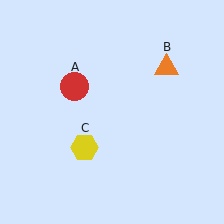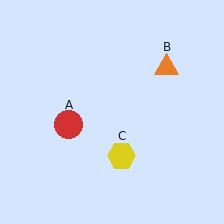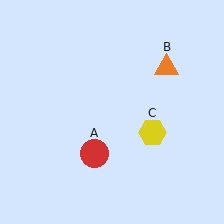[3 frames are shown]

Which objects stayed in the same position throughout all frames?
Orange triangle (object B) remained stationary.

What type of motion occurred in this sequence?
The red circle (object A), yellow hexagon (object C) rotated counterclockwise around the center of the scene.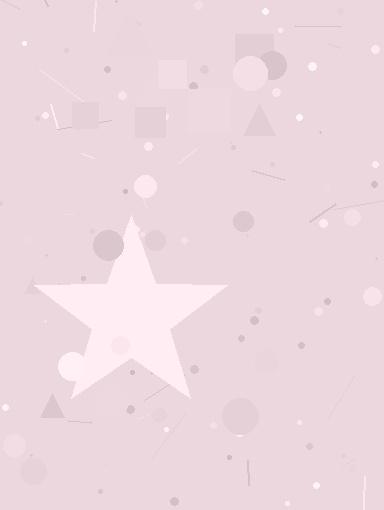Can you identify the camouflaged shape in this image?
The camouflaged shape is a star.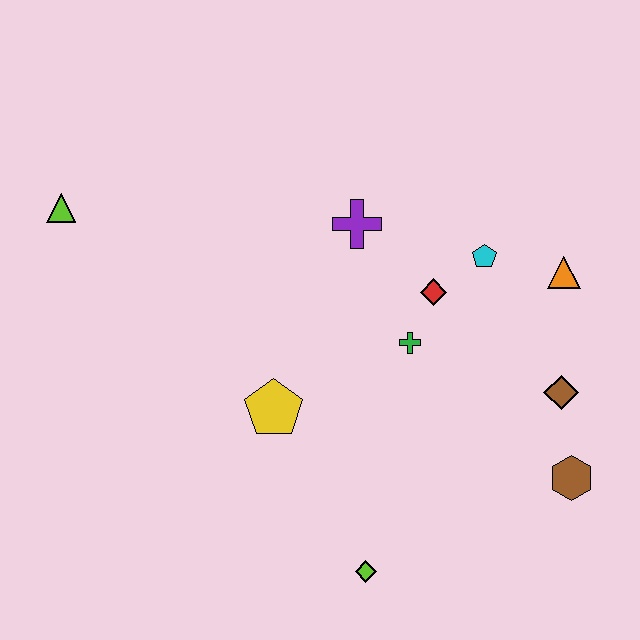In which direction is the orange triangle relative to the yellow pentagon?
The orange triangle is to the right of the yellow pentagon.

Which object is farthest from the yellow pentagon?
The orange triangle is farthest from the yellow pentagon.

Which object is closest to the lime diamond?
The yellow pentagon is closest to the lime diamond.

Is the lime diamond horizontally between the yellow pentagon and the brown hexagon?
Yes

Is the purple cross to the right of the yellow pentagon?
Yes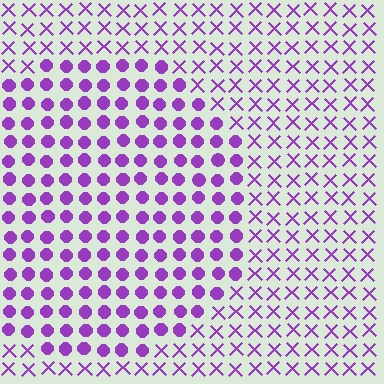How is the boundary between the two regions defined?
The boundary is defined by a change in element shape: circles inside vs. X marks outside. All elements share the same color and spacing.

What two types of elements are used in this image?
The image uses circles inside the circle region and X marks outside it.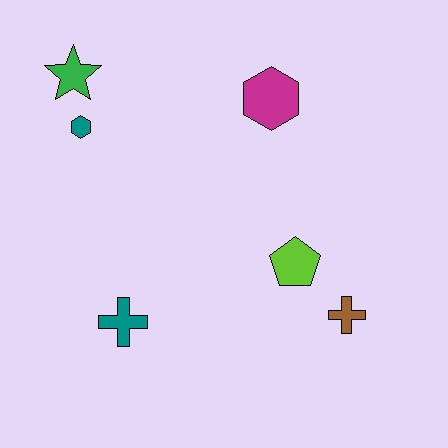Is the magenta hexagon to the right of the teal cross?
Yes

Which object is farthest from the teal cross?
The magenta hexagon is farthest from the teal cross.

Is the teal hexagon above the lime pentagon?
Yes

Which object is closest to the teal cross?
The lime pentagon is closest to the teal cross.